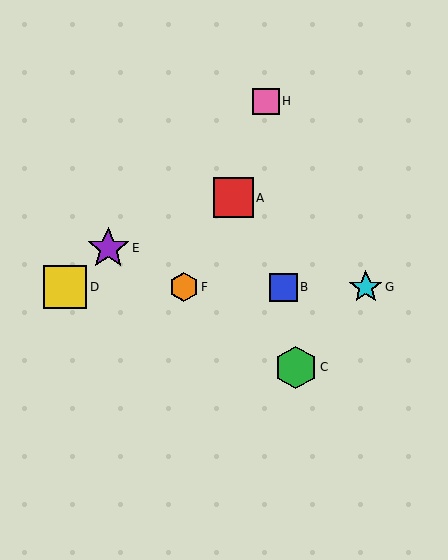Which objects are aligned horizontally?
Objects B, D, F, G are aligned horizontally.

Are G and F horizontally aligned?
Yes, both are at y≈287.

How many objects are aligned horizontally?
4 objects (B, D, F, G) are aligned horizontally.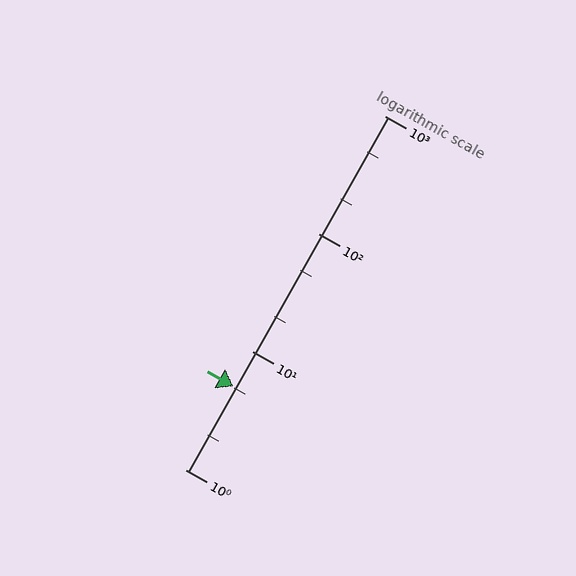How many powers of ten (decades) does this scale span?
The scale spans 3 decades, from 1 to 1000.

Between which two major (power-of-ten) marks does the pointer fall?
The pointer is between 1 and 10.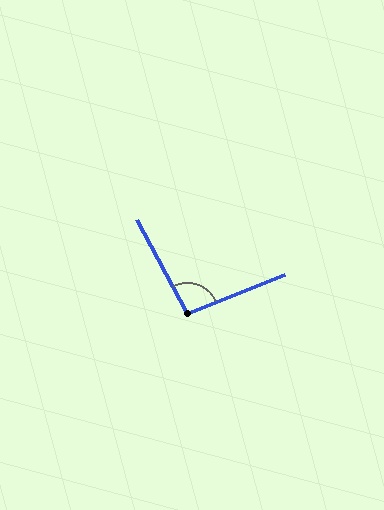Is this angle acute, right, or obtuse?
It is obtuse.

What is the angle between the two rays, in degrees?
Approximately 97 degrees.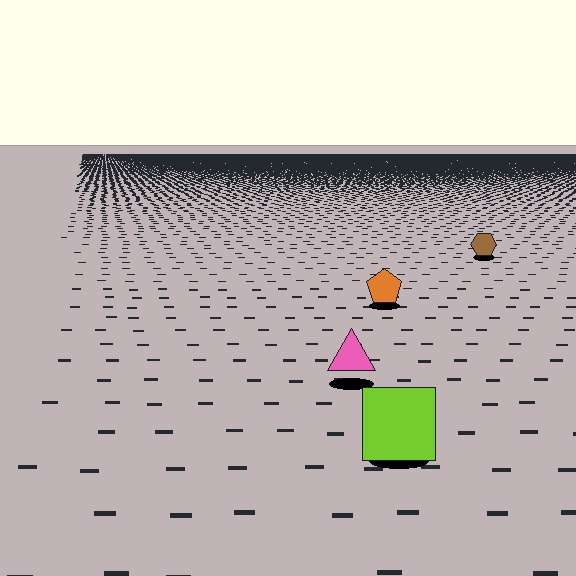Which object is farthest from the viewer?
The brown hexagon is farthest from the viewer. It appears smaller and the ground texture around it is denser.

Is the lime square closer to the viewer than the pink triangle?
Yes. The lime square is closer — you can tell from the texture gradient: the ground texture is coarser near it.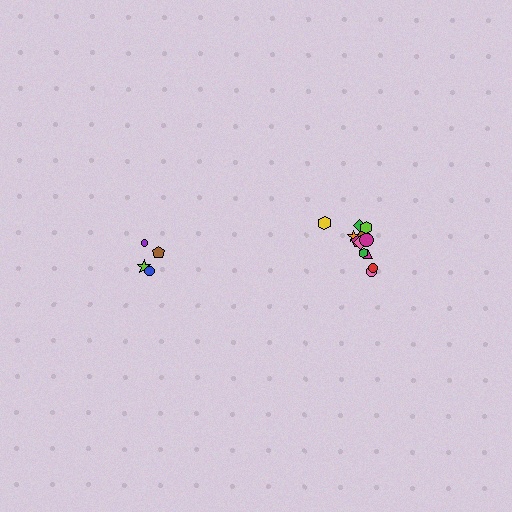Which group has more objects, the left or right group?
The right group.